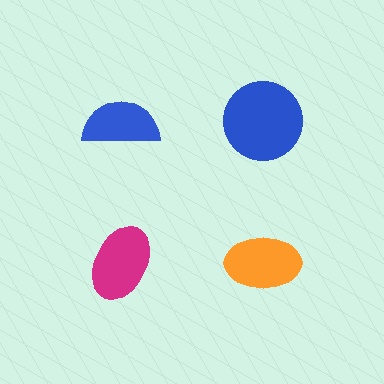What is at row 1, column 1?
A blue semicircle.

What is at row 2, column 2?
An orange ellipse.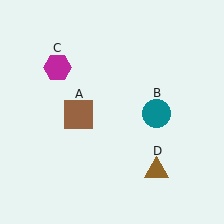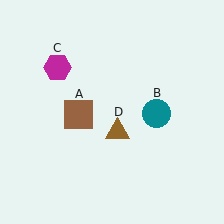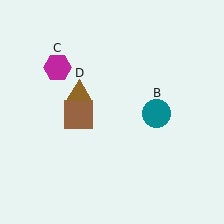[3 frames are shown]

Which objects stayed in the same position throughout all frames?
Brown square (object A) and teal circle (object B) and magenta hexagon (object C) remained stationary.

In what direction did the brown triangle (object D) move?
The brown triangle (object D) moved up and to the left.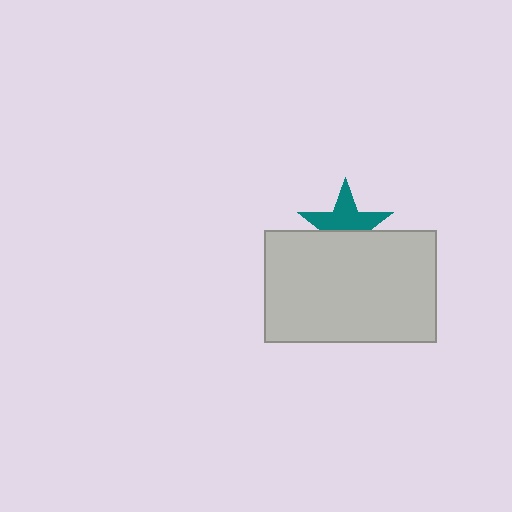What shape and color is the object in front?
The object in front is a light gray rectangle.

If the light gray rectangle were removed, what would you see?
You would see the complete teal star.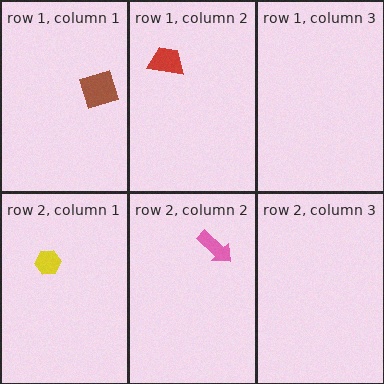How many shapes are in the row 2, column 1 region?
1.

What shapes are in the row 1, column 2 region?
The red trapezoid.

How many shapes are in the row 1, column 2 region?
1.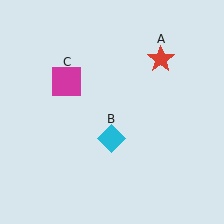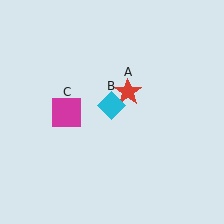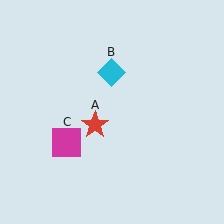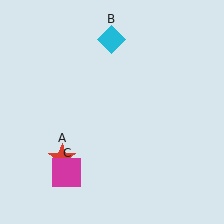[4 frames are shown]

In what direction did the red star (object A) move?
The red star (object A) moved down and to the left.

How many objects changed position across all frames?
3 objects changed position: red star (object A), cyan diamond (object B), magenta square (object C).